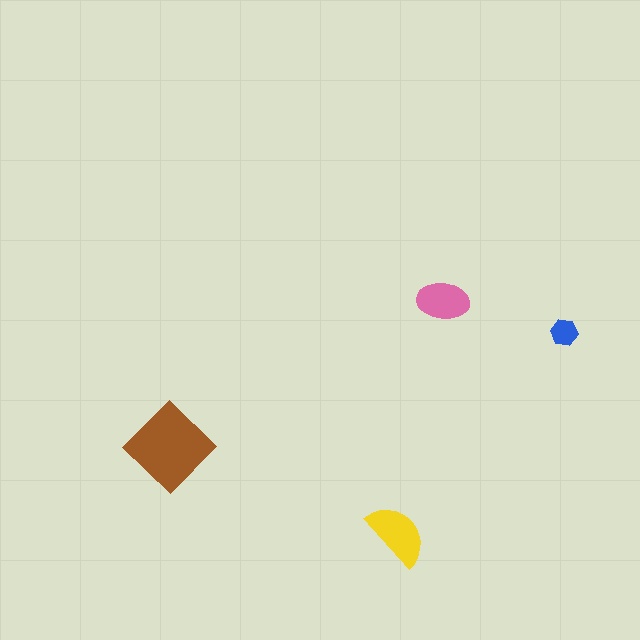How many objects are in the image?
There are 4 objects in the image.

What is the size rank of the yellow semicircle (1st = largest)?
2nd.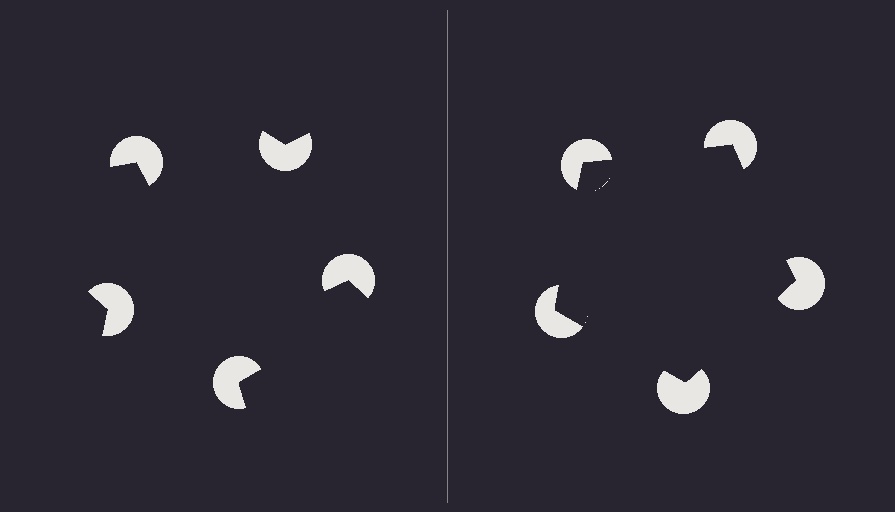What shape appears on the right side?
An illusory pentagon.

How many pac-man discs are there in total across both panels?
10 — 5 on each side.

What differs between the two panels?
The pac-man discs are positioned identically on both sides; only the wedge orientations differ. On the right they align to a pentagon; on the left they are misaligned.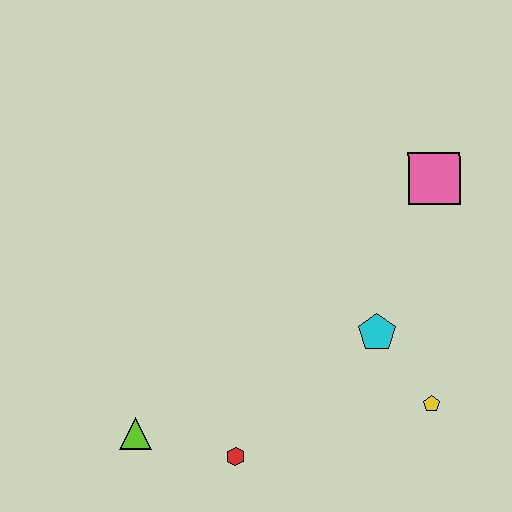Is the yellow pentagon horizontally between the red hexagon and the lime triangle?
No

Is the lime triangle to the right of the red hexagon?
No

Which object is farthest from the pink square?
The lime triangle is farthest from the pink square.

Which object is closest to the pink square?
The cyan pentagon is closest to the pink square.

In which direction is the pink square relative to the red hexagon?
The pink square is above the red hexagon.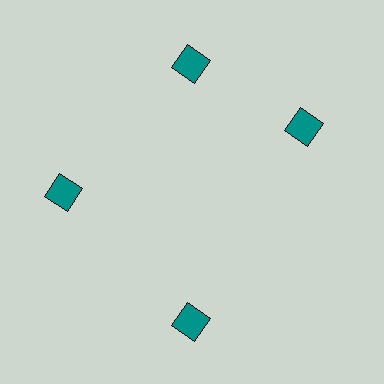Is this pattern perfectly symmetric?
No. The 4 teal squares are arranged in a ring, but one element near the 3 o'clock position is rotated out of alignment along the ring, breaking the 4-fold rotational symmetry.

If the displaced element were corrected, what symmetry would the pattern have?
It would have 4-fold rotational symmetry — the pattern would map onto itself every 90 degrees.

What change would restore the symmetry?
The symmetry would be restored by rotating it back into even spacing with its neighbors so that all 4 squares sit at equal angles and equal distance from the center.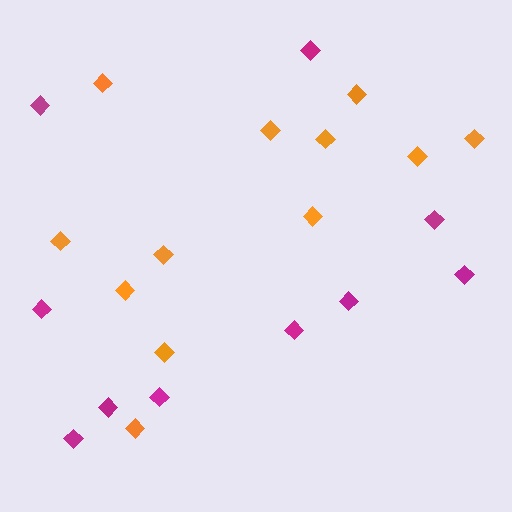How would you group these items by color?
There are 2 groups: one group of magenta diamonds (10) and one group of orange diamonds (12).